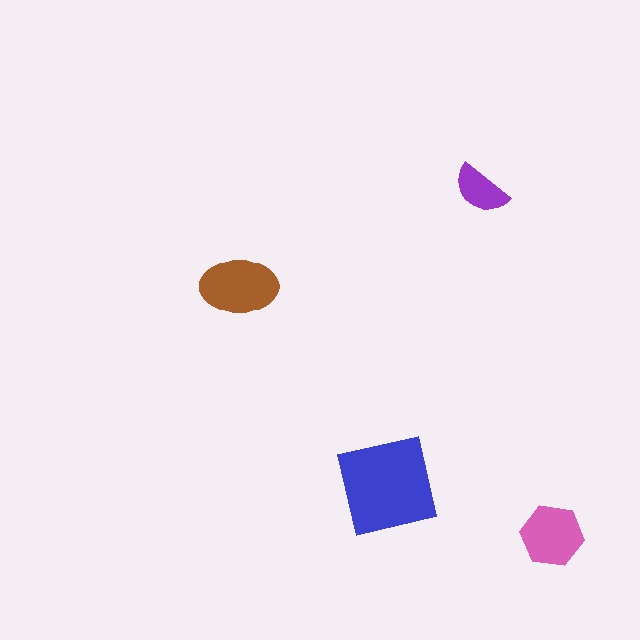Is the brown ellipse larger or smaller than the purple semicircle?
Larger.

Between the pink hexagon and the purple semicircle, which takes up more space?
The pink hexagon.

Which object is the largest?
The blue square.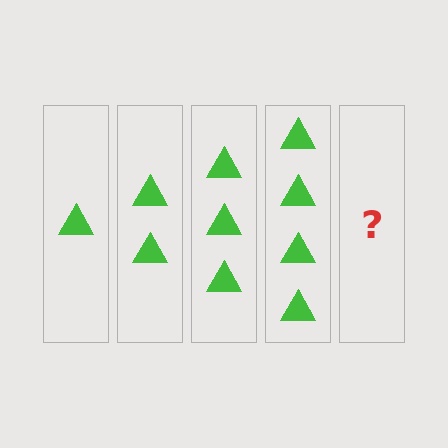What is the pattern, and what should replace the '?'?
The pattern is that each step adds one more triangle. The '?' should be 5 triangles.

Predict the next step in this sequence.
The next step is 5 triangles.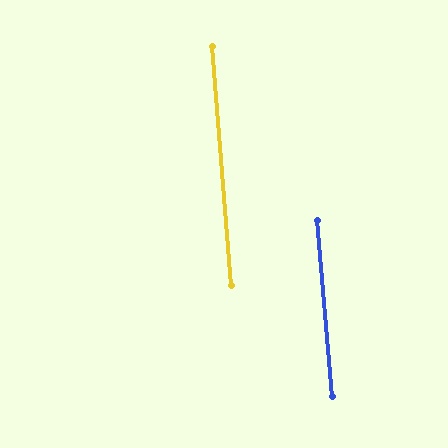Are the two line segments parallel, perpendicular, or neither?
Parallel — their directions differ by only 0.1°.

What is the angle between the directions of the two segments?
Approximately 0 degrees.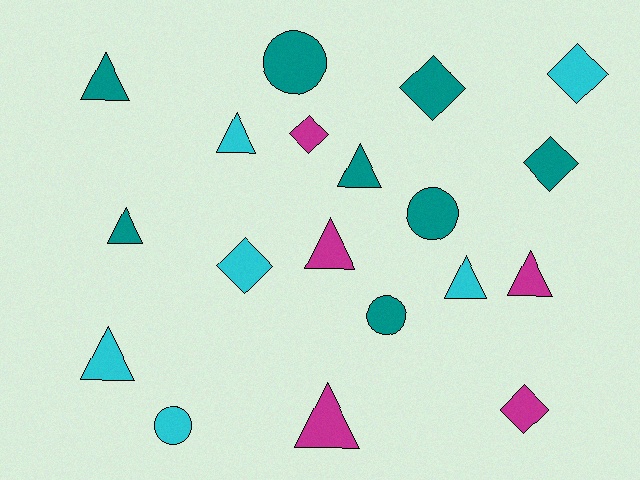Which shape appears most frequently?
Triangle, with 9 objects.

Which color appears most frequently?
Teal, with 8 objects.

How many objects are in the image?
There are 19 objects.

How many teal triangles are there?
There are 3 teal triangles.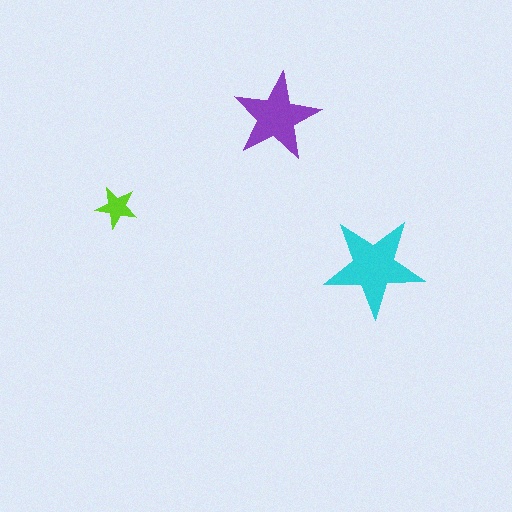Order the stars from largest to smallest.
the cyan one, the purple one, the lime one.